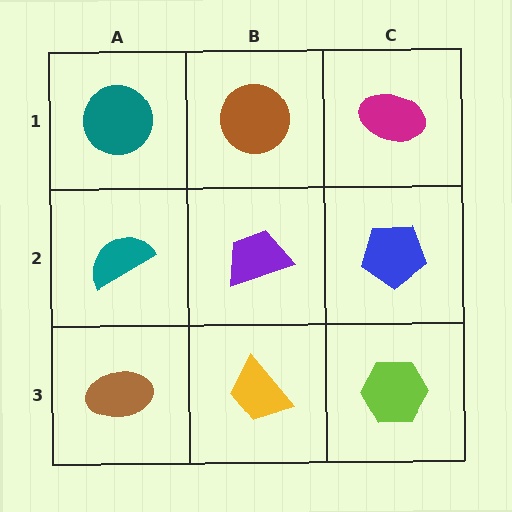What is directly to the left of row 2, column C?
A purple trapezoid.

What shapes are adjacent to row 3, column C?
A blue pentagon (row 2, column C), a yellow trapezoid (row 3, column B).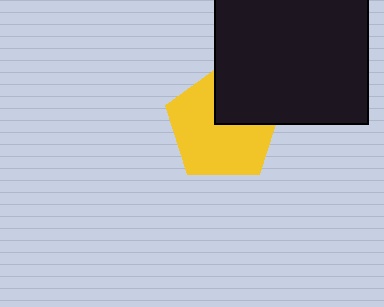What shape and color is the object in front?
The object in front is a black rectangle.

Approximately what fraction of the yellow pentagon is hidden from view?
Roughly 32% of the yellow pentagon is hidden behind the black rectangle.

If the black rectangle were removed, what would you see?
You would see the complete yellow pentagon.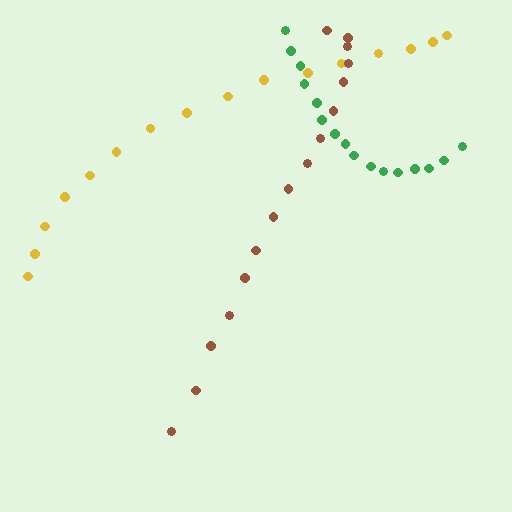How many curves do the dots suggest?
There are 3 distinct paths.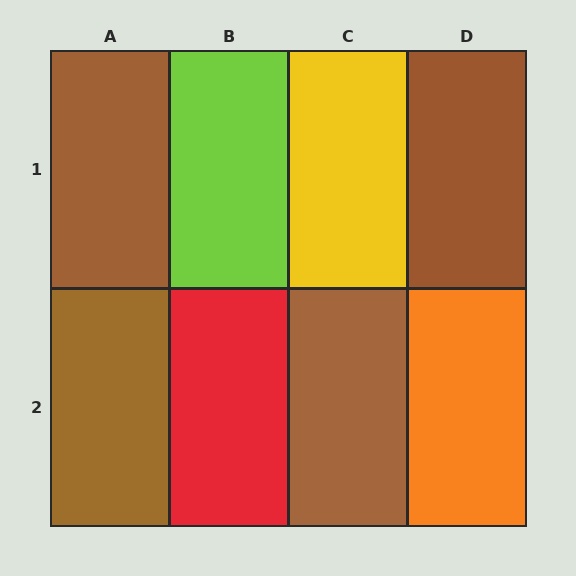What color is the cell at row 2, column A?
Brown.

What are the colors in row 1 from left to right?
Brown, lime, yellow, brown.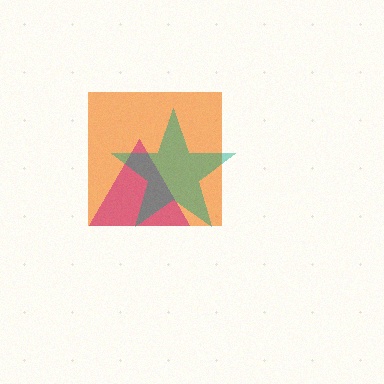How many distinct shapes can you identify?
There are 3 distinct shapes: an orange square, a magenta triangle, a teal star.